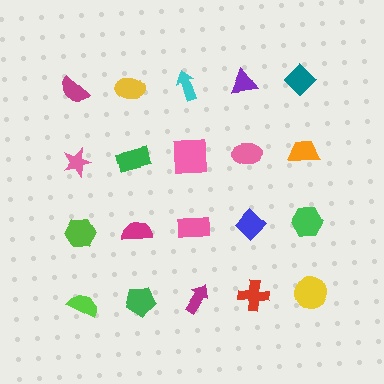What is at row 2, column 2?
A green rectangle.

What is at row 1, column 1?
A magenta semicircle.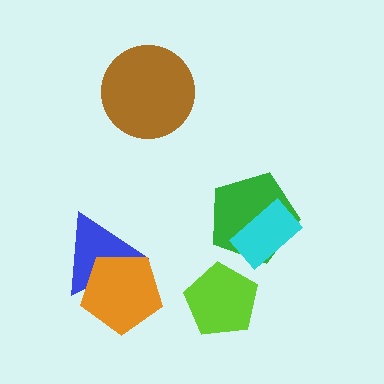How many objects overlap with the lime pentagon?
0 objects overlap with the lime pentagon.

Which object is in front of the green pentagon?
The cyan rectangle is in front of the green pentagon.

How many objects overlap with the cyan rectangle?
1 object overlaps with the cyan rectangle.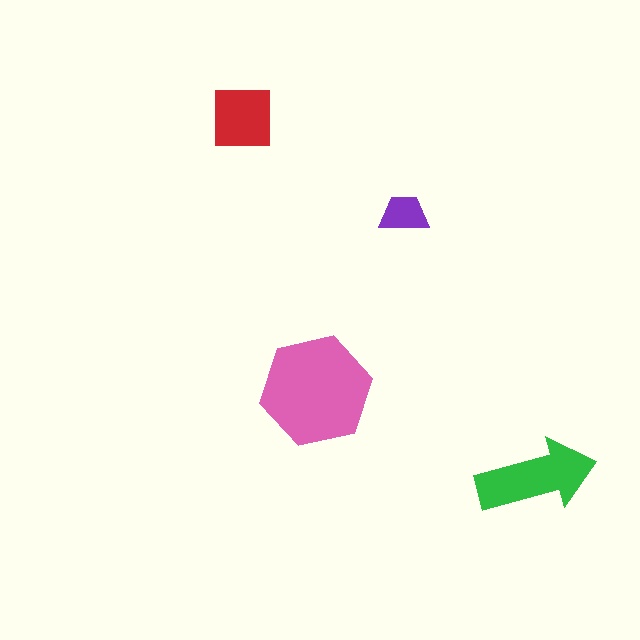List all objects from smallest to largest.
The purple trapezoid, the red square, the green arrow, the pink hexagon.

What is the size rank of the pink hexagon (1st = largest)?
1st.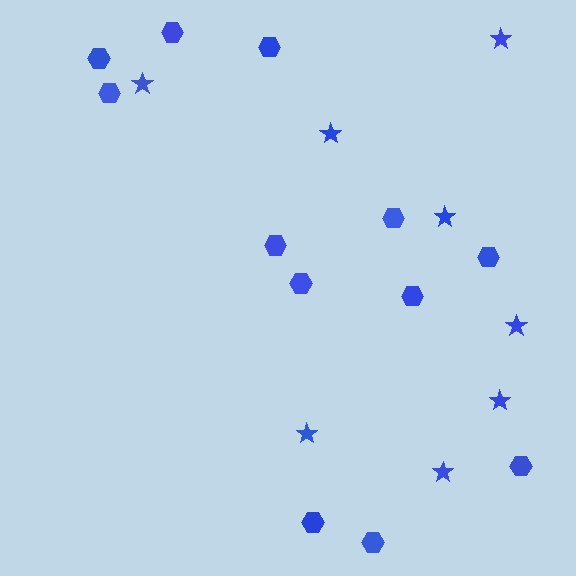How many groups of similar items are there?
There are 2 groups: one group of stars (8) and one group of hexagons (12).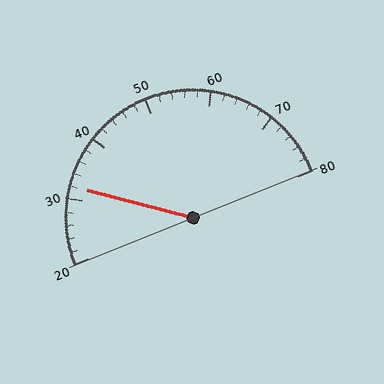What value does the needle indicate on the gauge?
The needle indicates approximately 32.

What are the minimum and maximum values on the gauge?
The gauge ranges from 20 to 80.